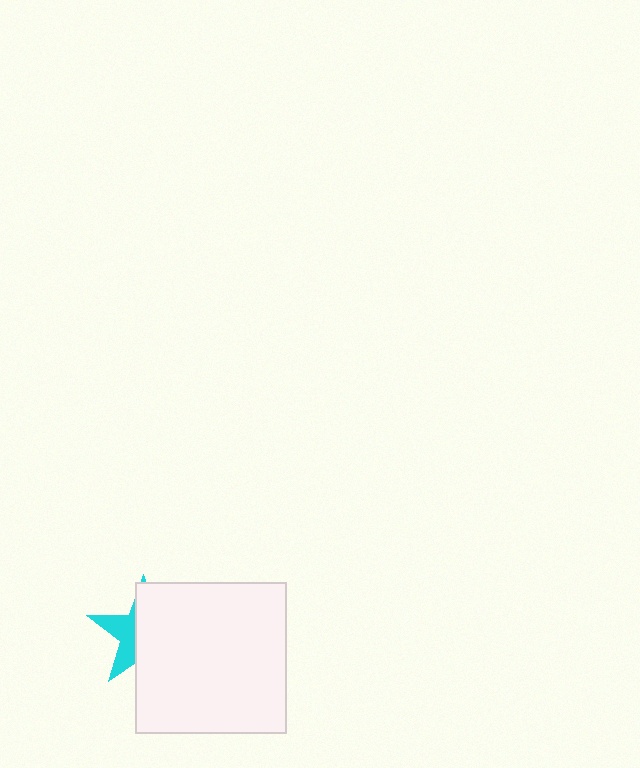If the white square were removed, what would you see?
You would see the complete cyan star.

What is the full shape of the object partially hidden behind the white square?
The partially hidden object is a cyan star.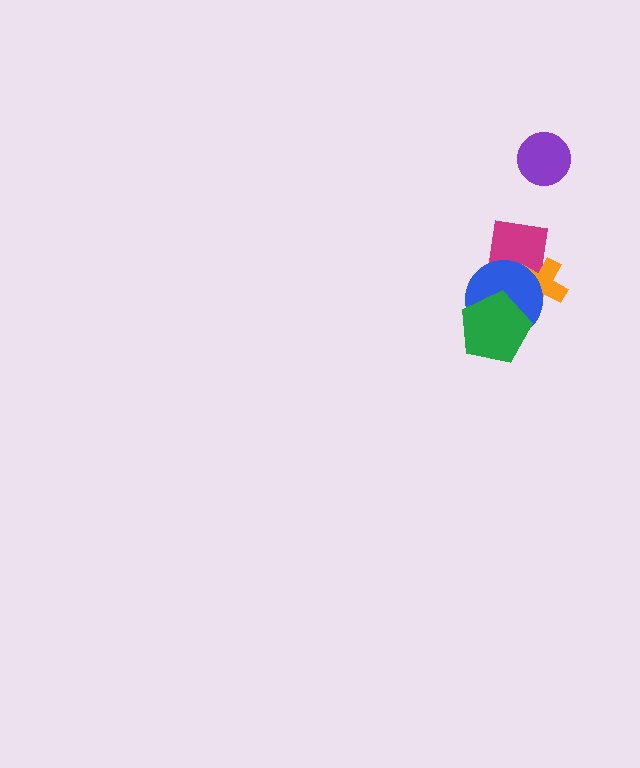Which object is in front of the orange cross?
The blue circle is in front of the orange cross.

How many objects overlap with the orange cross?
2 objects overlap with the orange cross.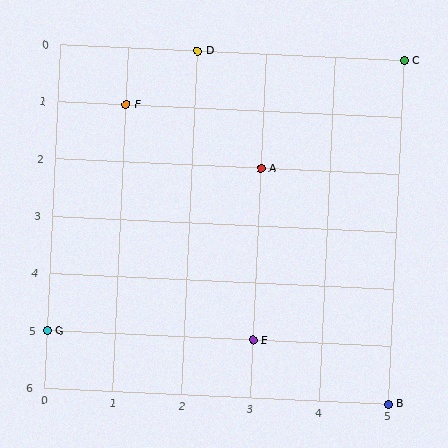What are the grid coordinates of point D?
Point D is at grid coordinates (2, 0).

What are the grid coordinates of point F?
Point F is at grid coordinates (1, 1).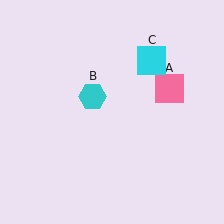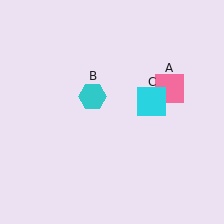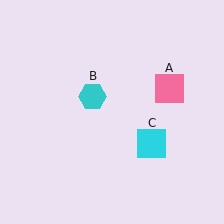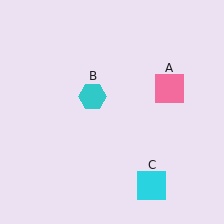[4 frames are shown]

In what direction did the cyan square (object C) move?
The cyan square (object C) moved down.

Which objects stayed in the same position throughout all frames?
Pink square (object A) and cyan hexagon (object B) remained stationary.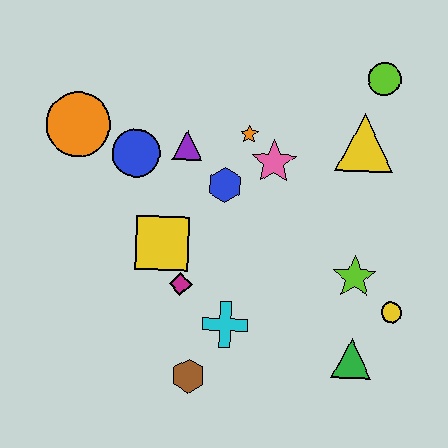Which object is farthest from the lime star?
The orange circle is farthest from the lime star.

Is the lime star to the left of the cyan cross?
No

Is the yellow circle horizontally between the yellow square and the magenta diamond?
No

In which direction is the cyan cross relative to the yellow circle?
The cyan cross is to the left of the yellow circle.